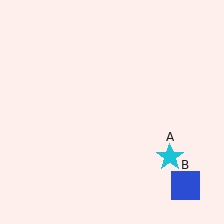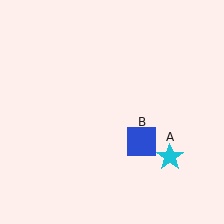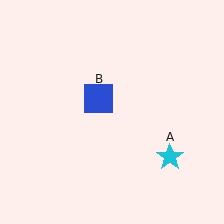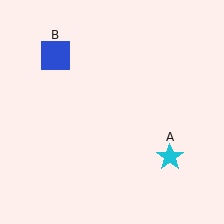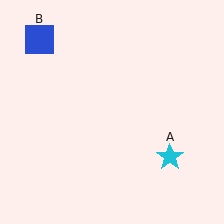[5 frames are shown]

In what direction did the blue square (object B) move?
The blue square (object B) moved up and to the left.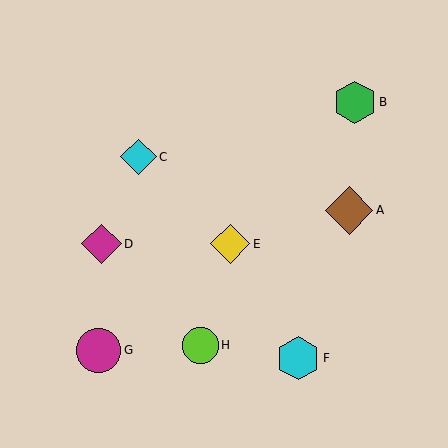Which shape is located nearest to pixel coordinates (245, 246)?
The yellow diamond (labeled E) at (230, 244) is nearest to that location.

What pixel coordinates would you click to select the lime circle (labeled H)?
Click at (200, 345) to select the lime circle H.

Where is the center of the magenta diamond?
The center of the magenta diamond is at (101, 244).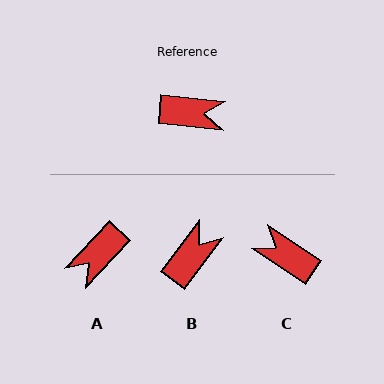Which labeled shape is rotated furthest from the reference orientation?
C, about 152 degrees away.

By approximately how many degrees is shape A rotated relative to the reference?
Approximately 128 degrees clockwise.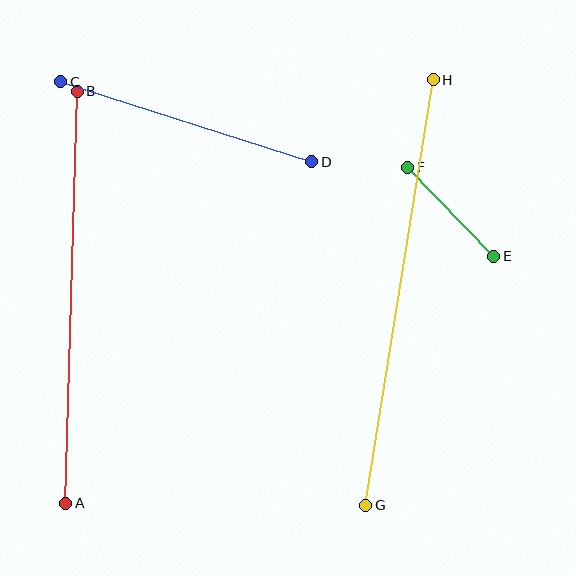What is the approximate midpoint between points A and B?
The midpoint is at approximately (71, 297) pixels.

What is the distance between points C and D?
The distance is approximately 264 pixels.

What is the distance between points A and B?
The distance is approximately 412 pixels.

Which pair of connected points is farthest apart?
Points G and H are farthest apart.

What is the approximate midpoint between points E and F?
The midpoint is at approximately (451, 212) pixels.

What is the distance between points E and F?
The distance is approximately 124 pixels.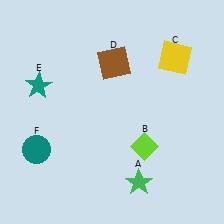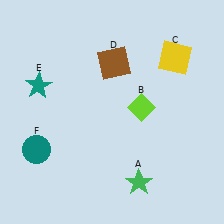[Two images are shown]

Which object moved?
The lime diamond (B) moved up.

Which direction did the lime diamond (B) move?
The lime diamond (B) moved up.